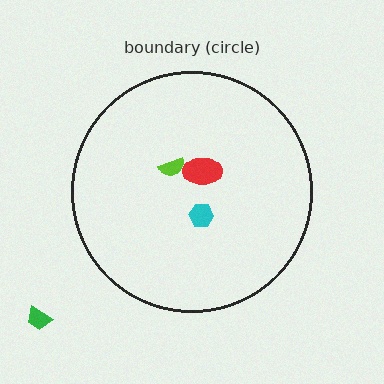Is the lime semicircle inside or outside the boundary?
Inside.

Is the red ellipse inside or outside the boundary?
Inside.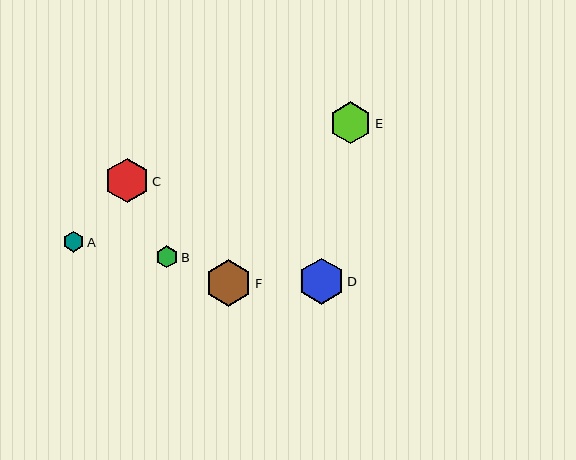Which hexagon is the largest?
Hexagon F is the largest with a size of approximately 46 pixels.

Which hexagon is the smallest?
Hexagon A is the smallest with a size of approximately 21 pixels.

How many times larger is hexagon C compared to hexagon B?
Hexagon C is approximately 2.1 times the size of hexagon B.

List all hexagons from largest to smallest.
From largest to smallest: F, D, C, E, B, A.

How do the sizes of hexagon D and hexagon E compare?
Hexagon D and hexagon E are approximately the same size.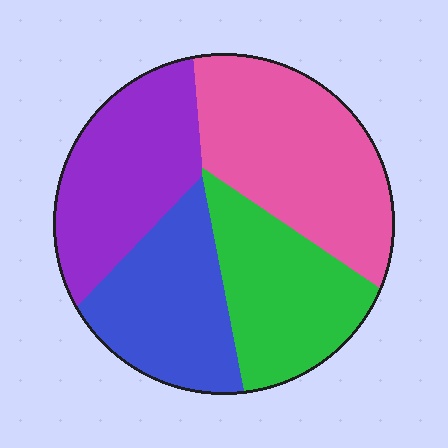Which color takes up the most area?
Pink, at roughly 30%.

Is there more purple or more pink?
Pink.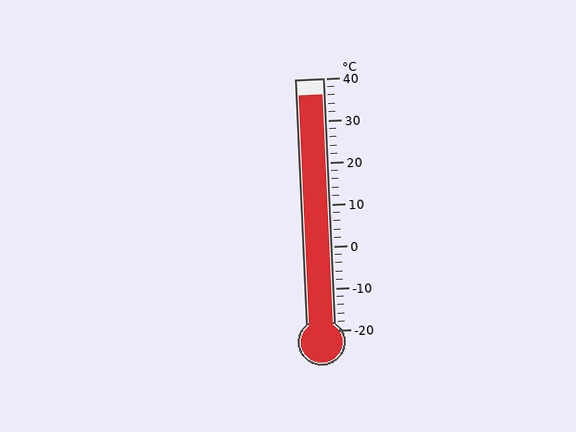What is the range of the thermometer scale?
The thermometer scale ranges from -20°C to 40°C.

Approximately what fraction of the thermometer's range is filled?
The thermometer is filled to approximately 95% of its range.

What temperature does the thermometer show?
The thermometer shows approximately 36°C.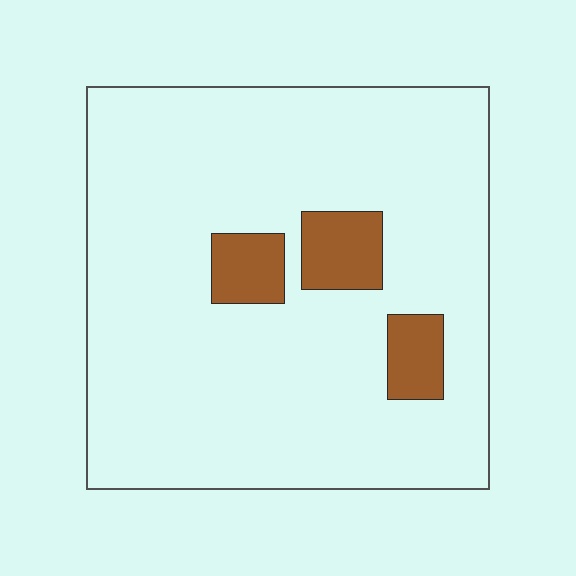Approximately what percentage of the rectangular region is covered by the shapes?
Approximately 10%.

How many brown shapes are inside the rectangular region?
3.